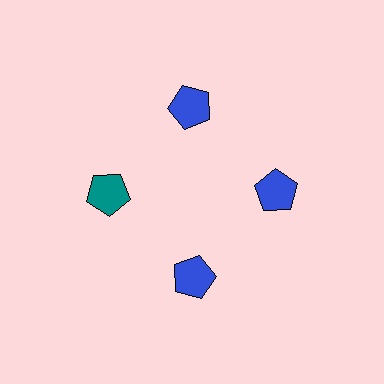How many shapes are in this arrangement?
There are 4 shapes arranged in a ring pattern.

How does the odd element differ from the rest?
It has a different color: teal instead of blue.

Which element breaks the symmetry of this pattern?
The teal pentagon at roughly the 9 o'clock position breaks the symmetry. All other shapes are blue pentagons.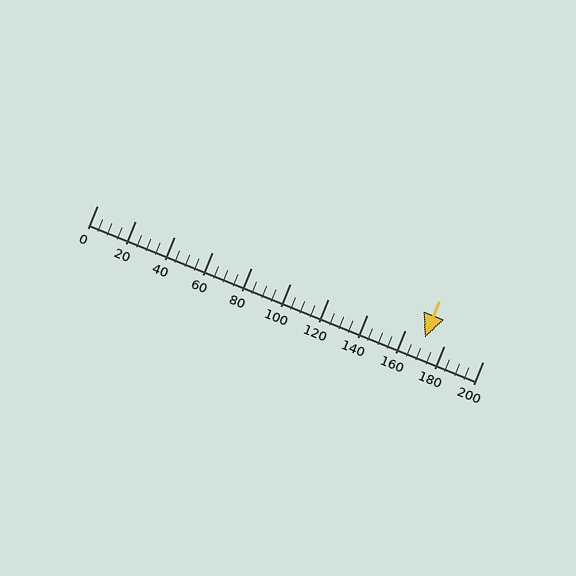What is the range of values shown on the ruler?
The ruler shows values from 0 to 200.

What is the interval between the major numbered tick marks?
The major tick marks are spaced 20 units apart.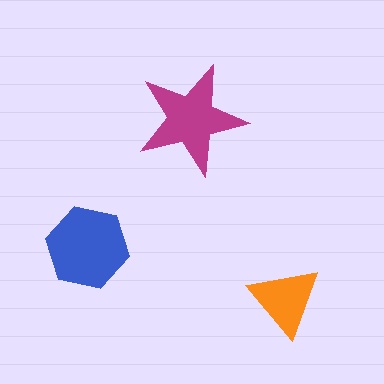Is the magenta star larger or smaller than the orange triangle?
Larger.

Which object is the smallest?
The orange triangle.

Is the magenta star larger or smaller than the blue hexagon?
Smaller.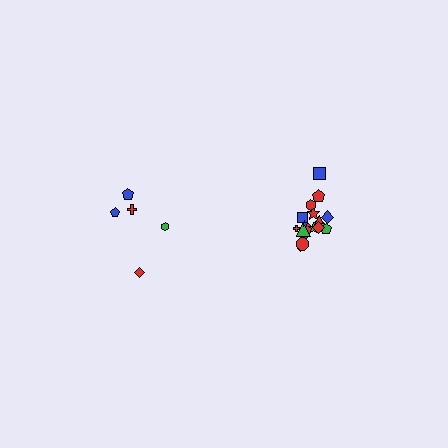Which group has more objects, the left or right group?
The right group.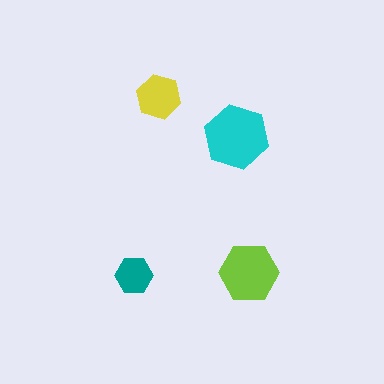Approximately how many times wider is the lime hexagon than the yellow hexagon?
About 1.5 times wider.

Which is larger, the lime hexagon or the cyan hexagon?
The cyan one.